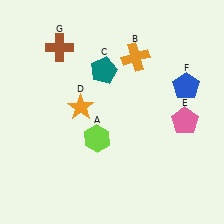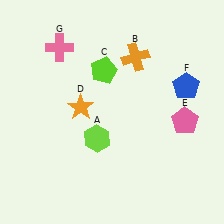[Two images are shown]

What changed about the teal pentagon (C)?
In Image 1, C is teal. In Image 2, it changed to lime.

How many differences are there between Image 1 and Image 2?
There are 2 differences between the two images.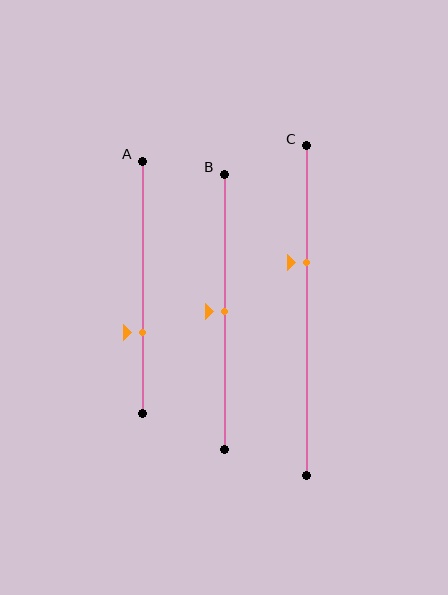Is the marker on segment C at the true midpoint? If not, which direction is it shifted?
No, the marker on segment C is shifted upward by about 14% of the segment length.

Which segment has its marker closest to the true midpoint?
Segment B has its marker closest to the true midpoint.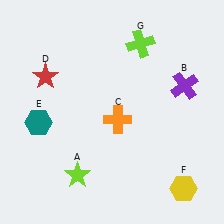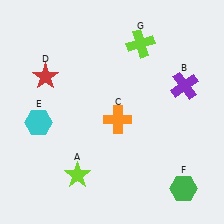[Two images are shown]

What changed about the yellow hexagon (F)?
In Image 1, F is yellow. In Image 2, it changed to green.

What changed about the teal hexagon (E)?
In Image 1, E is teal. In Image 2, it changed to cyan.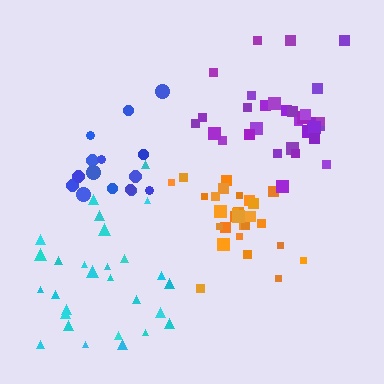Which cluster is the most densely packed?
Orange.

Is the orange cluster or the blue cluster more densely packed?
Orange.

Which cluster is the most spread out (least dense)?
Cyan.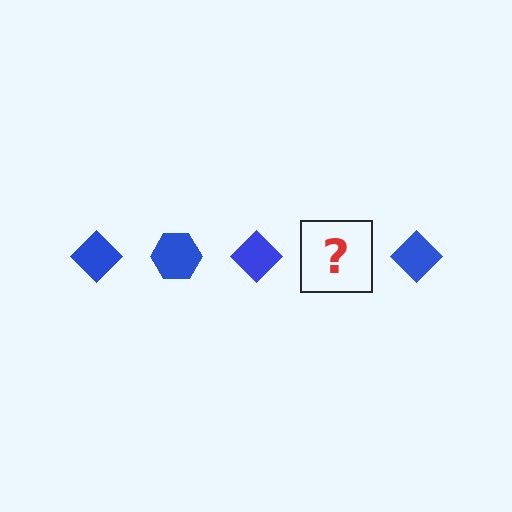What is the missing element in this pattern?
The missing element is a blue hexagon.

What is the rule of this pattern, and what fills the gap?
The rule is that the pattern cycles through diamond, hexagon shapes in blue. The gap should be filled with a blue hexagon.